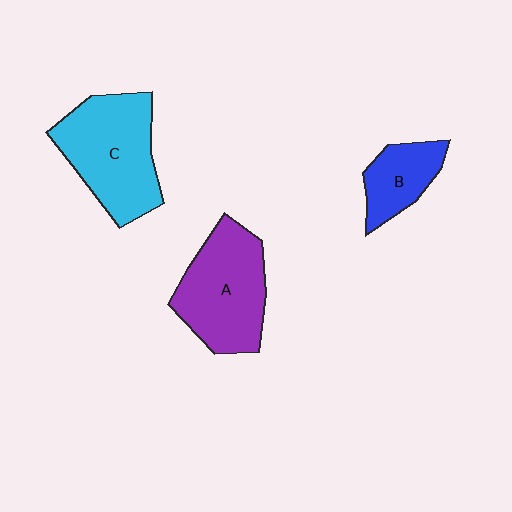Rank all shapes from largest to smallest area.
From largest to smallest: C (cyan), A (purple), B (blue).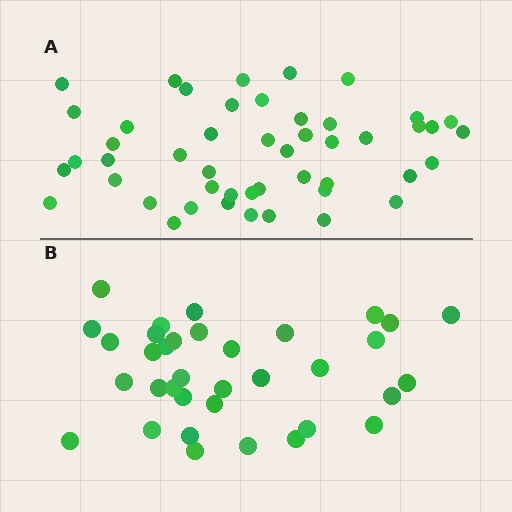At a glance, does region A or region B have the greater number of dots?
Region A (the top region) has more dots.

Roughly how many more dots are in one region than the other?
Region A has approximately 15 more dots than region B.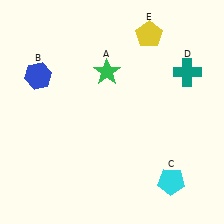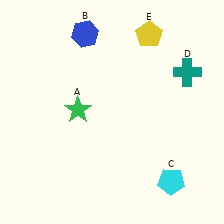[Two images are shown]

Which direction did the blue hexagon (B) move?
The blue hexagon (B) moved right.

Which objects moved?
The objects that moved are: the green star (A), the blue hexagon (B).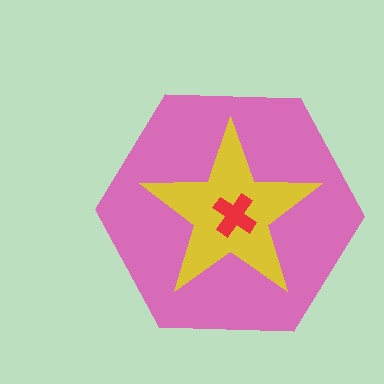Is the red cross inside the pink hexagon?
Yes.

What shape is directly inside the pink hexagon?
The yellow star.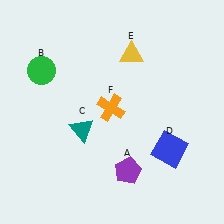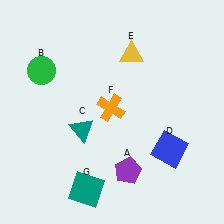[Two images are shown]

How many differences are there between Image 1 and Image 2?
There is 1 difference between the two images.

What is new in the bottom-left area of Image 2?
A teal square (G) was added in the bottom-left area of Image 2.